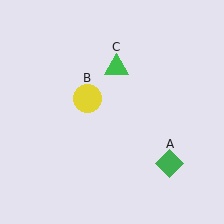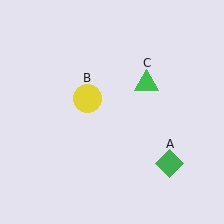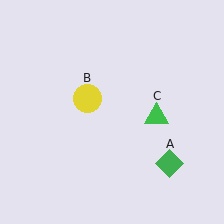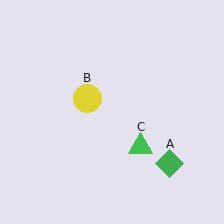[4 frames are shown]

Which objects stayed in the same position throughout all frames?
Green diamond (object A) and yellow circle (object B) remained stationary.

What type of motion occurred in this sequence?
The green triangle (object C) rotated clockwise around the center of the scene.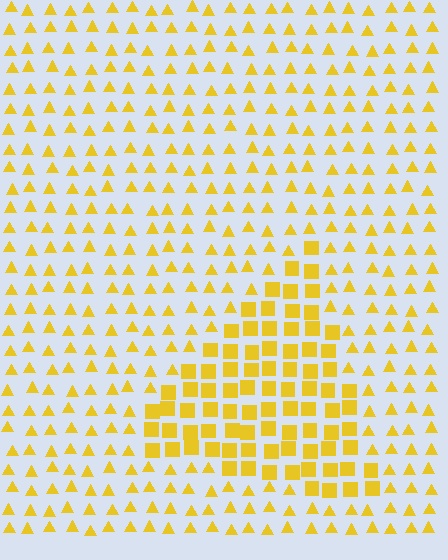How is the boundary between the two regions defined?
The boundary is defined by a change in element shape: squares inside vs. triangles outside. All elements share the same color and spacing.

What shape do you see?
I see a triangle.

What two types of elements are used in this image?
The image uses squares inside the triangle region and triangles outside it.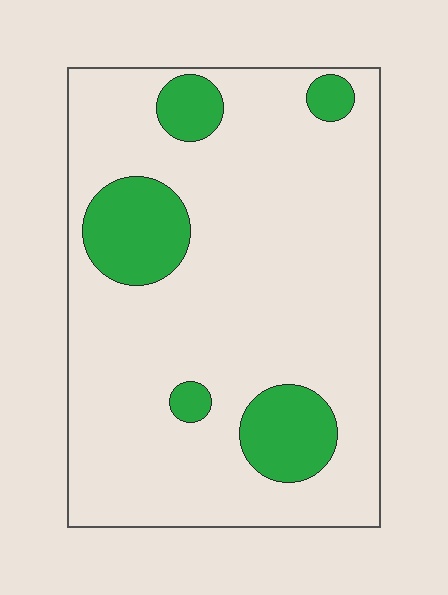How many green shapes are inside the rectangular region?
5.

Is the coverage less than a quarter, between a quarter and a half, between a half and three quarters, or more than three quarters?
Less than a quarter.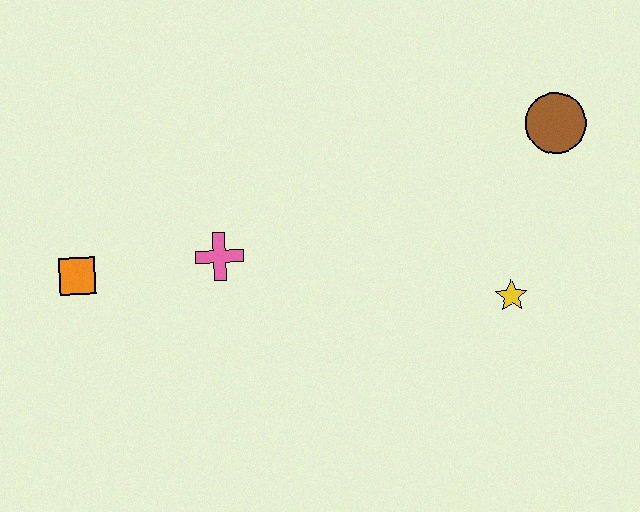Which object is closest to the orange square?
The pink cross is closest to the orange square.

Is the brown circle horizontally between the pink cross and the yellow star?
No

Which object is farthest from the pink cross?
The brown circle is farthest from the pink cross.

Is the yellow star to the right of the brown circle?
No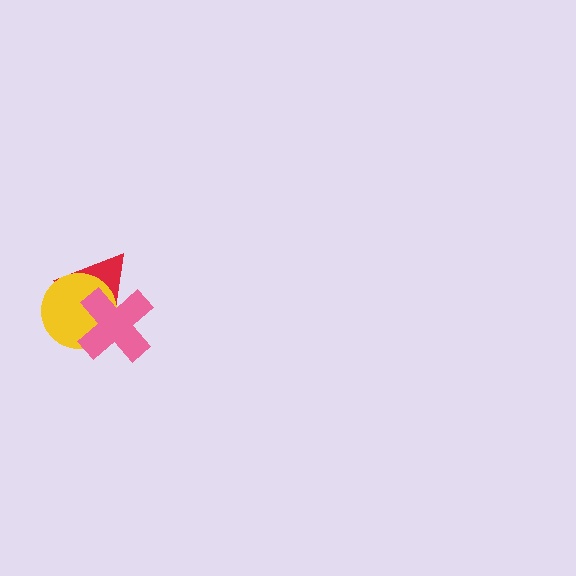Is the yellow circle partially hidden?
Yes, it is partially covered by another shape.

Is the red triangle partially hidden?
Yes, it is partially covered by another shape.